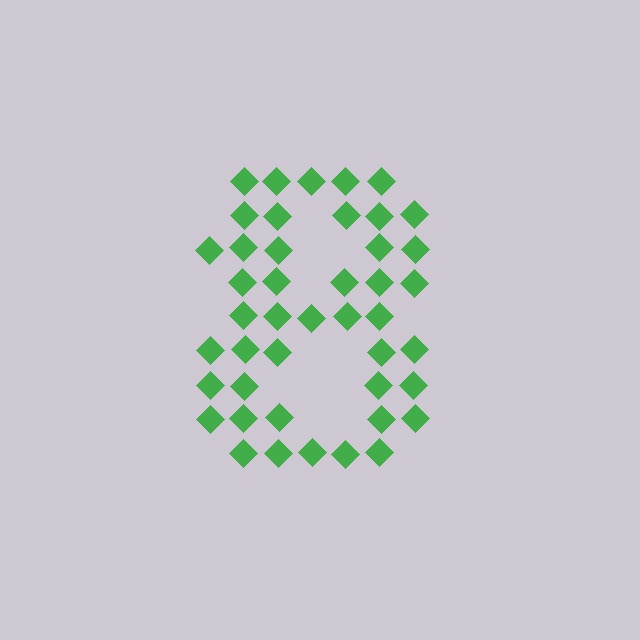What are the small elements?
The small elements are diamonds.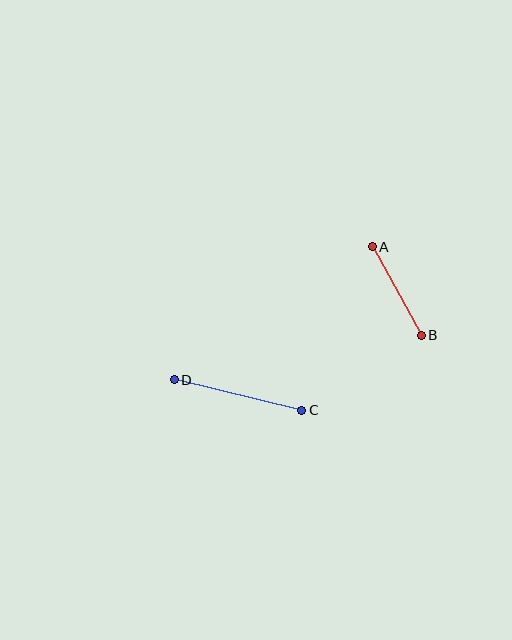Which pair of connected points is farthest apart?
Points C and D are farthest apart.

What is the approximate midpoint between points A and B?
The midpoint is at approximately (397, 291) pixels.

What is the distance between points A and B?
The distance is approximately 101 pixels.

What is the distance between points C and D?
The distance is approximately 131 pixels.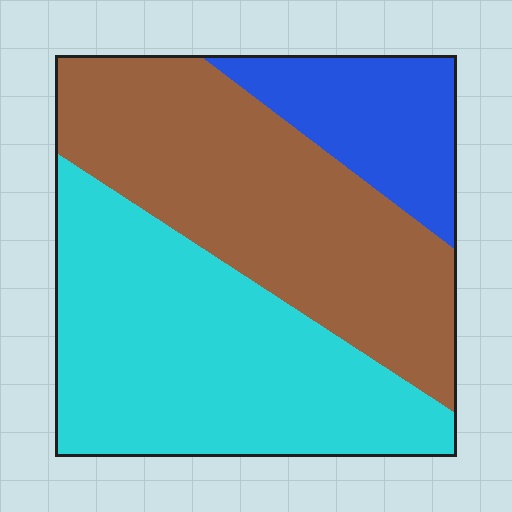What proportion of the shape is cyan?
Cyan covers roughly 45% of the shape.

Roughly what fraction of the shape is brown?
Brown takes up between a third and a half of the shape.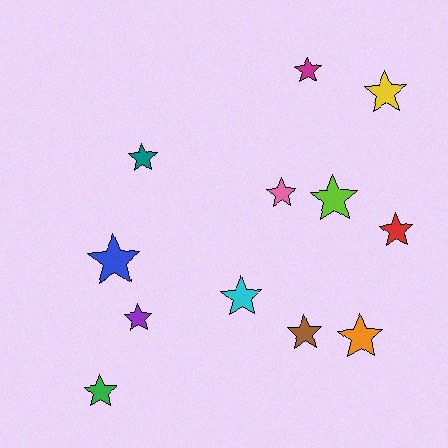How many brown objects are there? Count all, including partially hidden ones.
There is 1 brown object.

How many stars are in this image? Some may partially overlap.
There are 12 stars.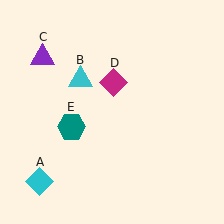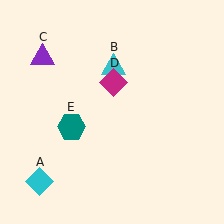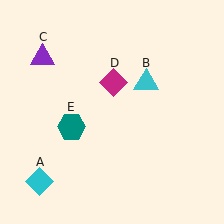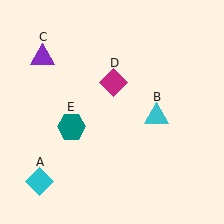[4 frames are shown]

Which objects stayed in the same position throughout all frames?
Cyan diamond (object A) and purple triangle (object C) and magenta diamond (object D) and teal hexagon (object E) remained stationary.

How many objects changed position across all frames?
1 object changed position: cyan triangle (object B).